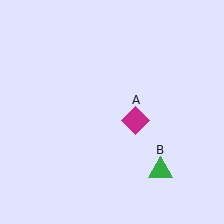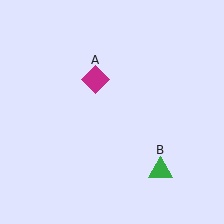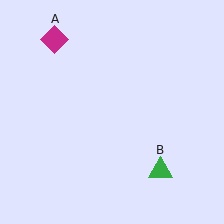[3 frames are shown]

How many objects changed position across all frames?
1 object changed position: magenta diamond (object A).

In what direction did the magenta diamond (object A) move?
The magenta diamond (object A) moved up and to the left.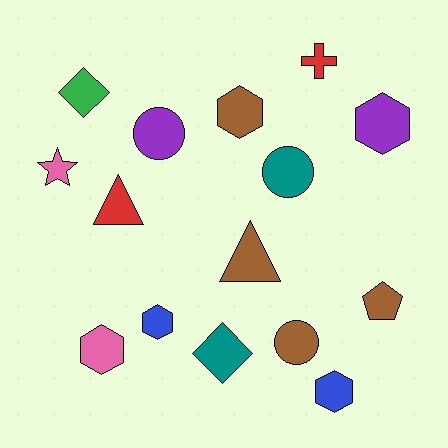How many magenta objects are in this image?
There are no magenta objects.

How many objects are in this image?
There are 15 objects.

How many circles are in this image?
There are 3 circles.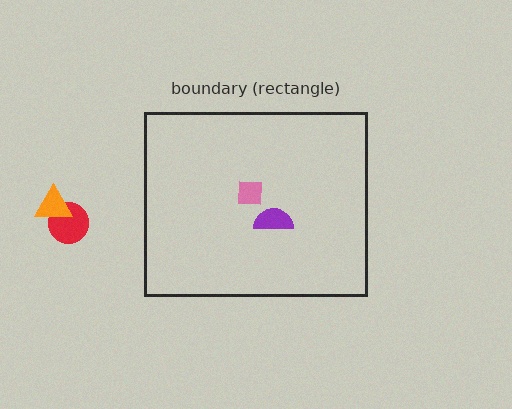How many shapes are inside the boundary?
2 inside, 2 outside.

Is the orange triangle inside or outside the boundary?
Outside.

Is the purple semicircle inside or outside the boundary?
Inside.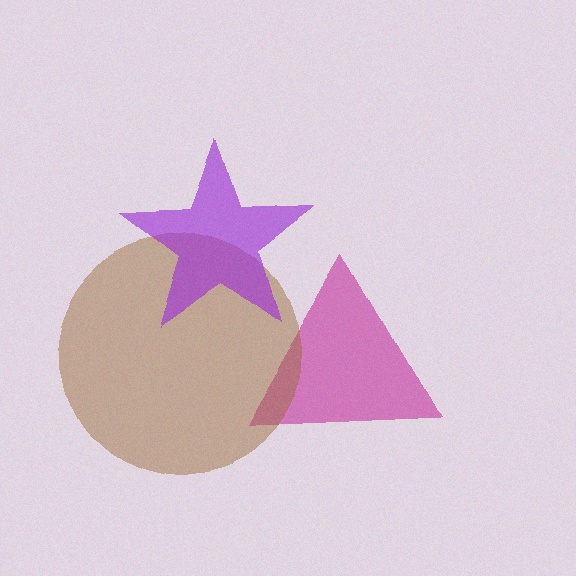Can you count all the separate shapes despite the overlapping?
Yes, there are 3 separate shapes.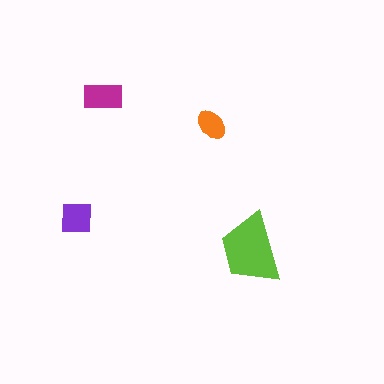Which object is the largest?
The lime trapezoid.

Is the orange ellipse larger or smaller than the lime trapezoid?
Smaller.